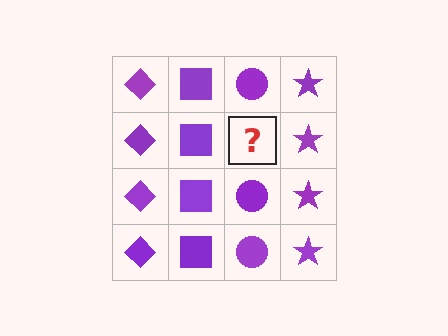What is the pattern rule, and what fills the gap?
The rule is that each column has a consistent shape. The gap should be filled with a purple circle.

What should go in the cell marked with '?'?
The missing cell should contain a purple circle.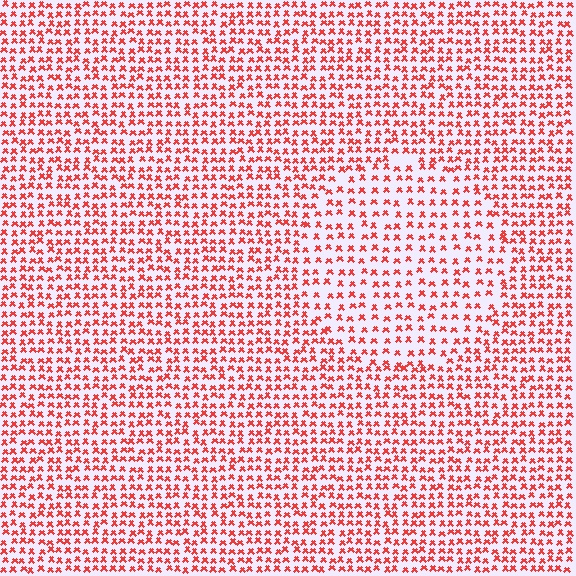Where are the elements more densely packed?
The elements are more densely packed outside the circle boundary.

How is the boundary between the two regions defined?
The boundary is defined by a change in element density (approximately 1.6x ratio). All elements are the same color, size, and shape.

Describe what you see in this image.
The image contains small red elements arranged at two different densities. A circle-shaped region is visible where the elements are less densely packed than the surrounding area.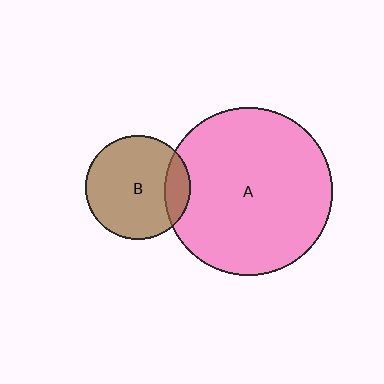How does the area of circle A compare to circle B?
Approximately 2.6 times.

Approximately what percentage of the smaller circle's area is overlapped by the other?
Approximately 15%.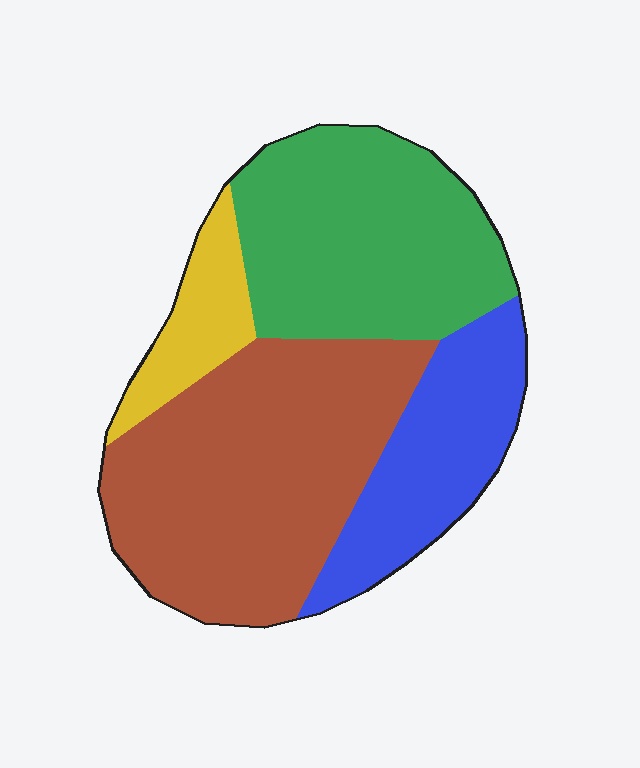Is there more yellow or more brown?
Brown.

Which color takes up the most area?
Brown, at roughly 40%.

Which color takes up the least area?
Yellow, at roughly 10%.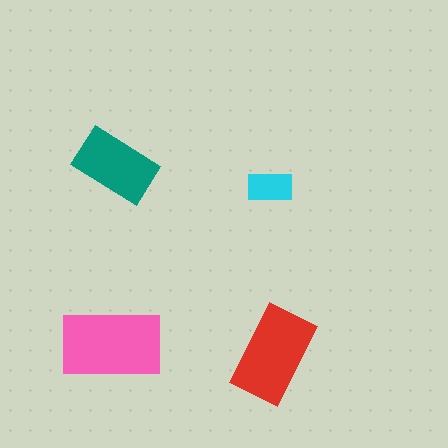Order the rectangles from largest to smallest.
the pink one, the red one, the teal one, the cyan one.